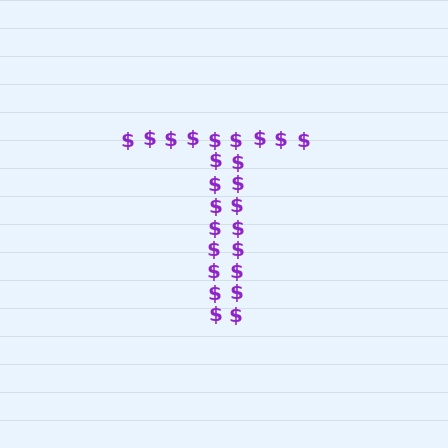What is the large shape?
The large shape is the letter T.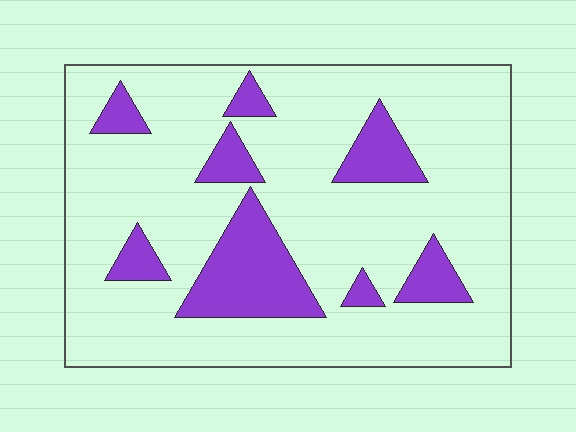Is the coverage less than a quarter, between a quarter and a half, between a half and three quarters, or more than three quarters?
Less than a quarter.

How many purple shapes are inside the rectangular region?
8.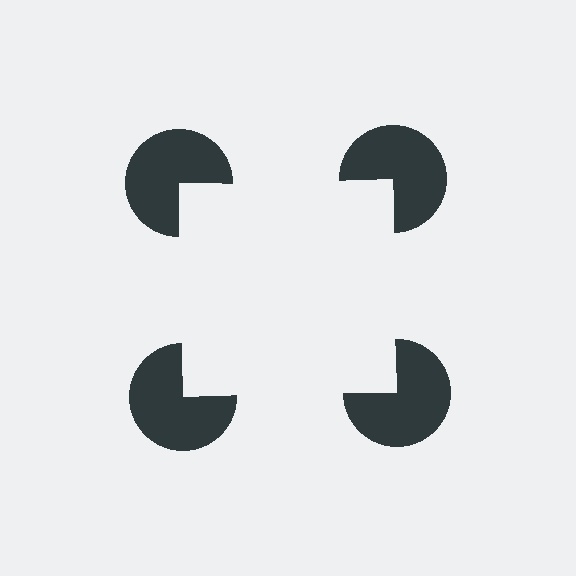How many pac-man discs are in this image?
There are 4 — one at each vertex of the illusory square.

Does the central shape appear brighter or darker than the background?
It typically appears slightly brighter than the background, even though no actual brightness change is drawn.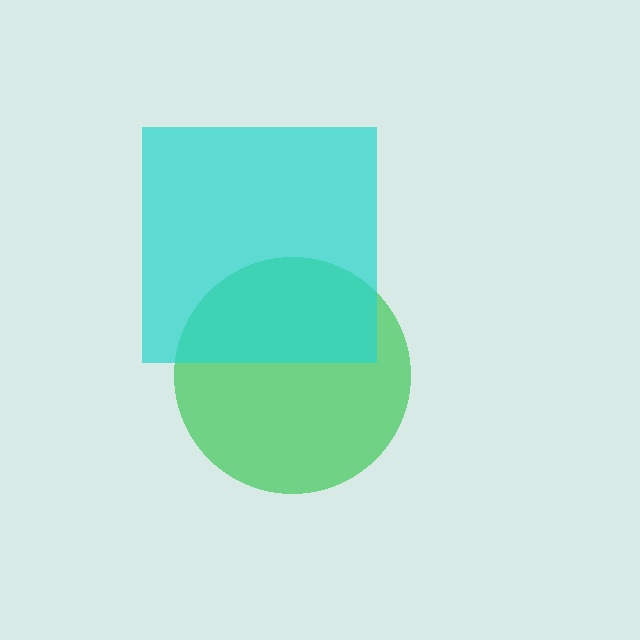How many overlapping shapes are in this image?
There are 2 overlapping shapes in the image.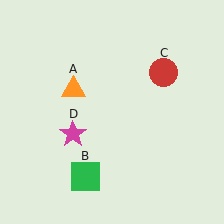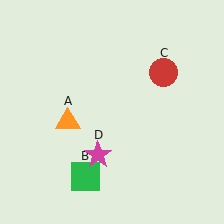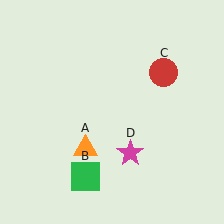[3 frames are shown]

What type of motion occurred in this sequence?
The orange triangle (object A), magenta star (object D) rotated counterclockwise around the center of the scene.